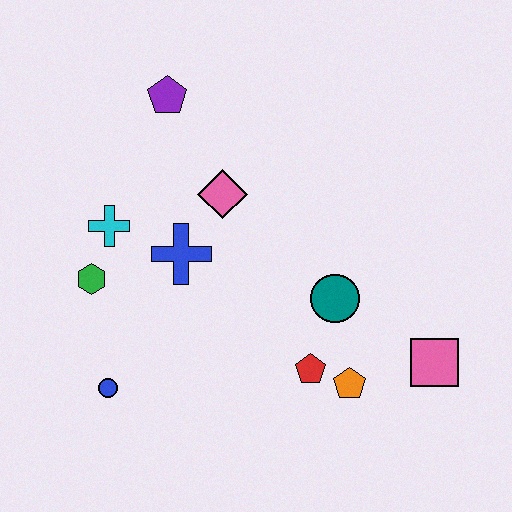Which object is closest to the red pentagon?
The orange pentagon is closest to the red pentagon.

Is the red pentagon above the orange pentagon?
Yes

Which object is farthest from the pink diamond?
The pink square is farthest from the pink diamond.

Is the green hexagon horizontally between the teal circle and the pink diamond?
No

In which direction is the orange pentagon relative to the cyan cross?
The orange pentagon is to the right of the cyan cross.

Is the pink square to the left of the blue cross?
No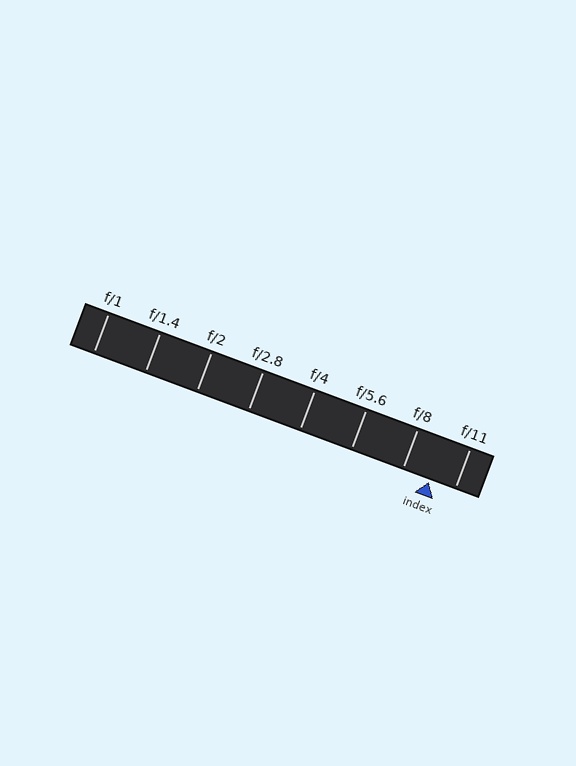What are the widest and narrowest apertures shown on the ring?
The widest aperture shown is f/1 and the narrowest is f/11.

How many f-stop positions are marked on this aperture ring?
There are 8 f-stop positions marked.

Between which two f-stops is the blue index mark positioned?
The index mark is between f/8 and f/11.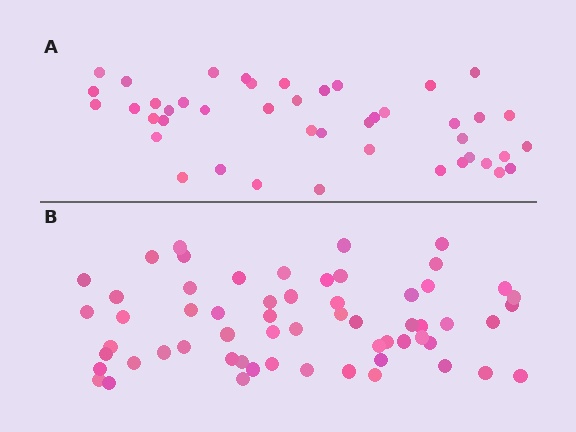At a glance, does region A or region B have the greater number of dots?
Region B (the bottom region) has more dots.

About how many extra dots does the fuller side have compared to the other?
Region B has approximately 15 more dots than region A.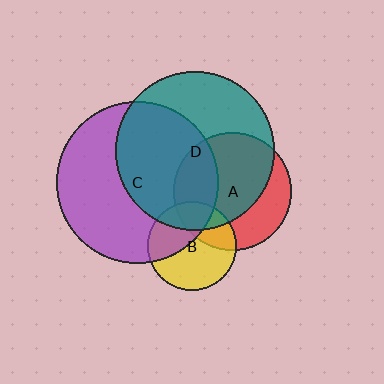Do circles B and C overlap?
Yes.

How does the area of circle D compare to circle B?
Approximately 3.2 times.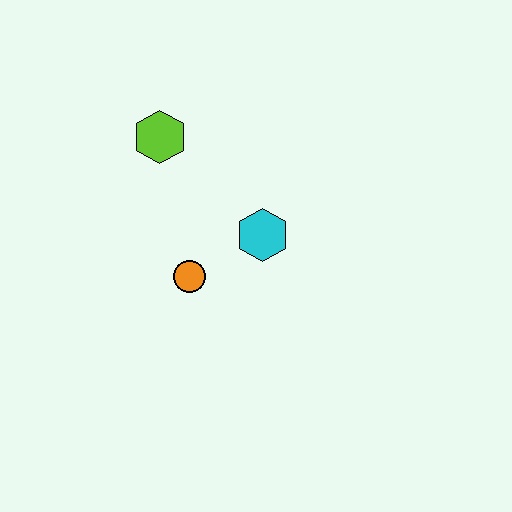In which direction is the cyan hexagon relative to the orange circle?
The cyan hexagon is to the right of the orange circle.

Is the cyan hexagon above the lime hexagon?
No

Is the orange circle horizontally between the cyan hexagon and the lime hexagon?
Yes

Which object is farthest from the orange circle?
The lime hexagon is farthest from the orange circle.